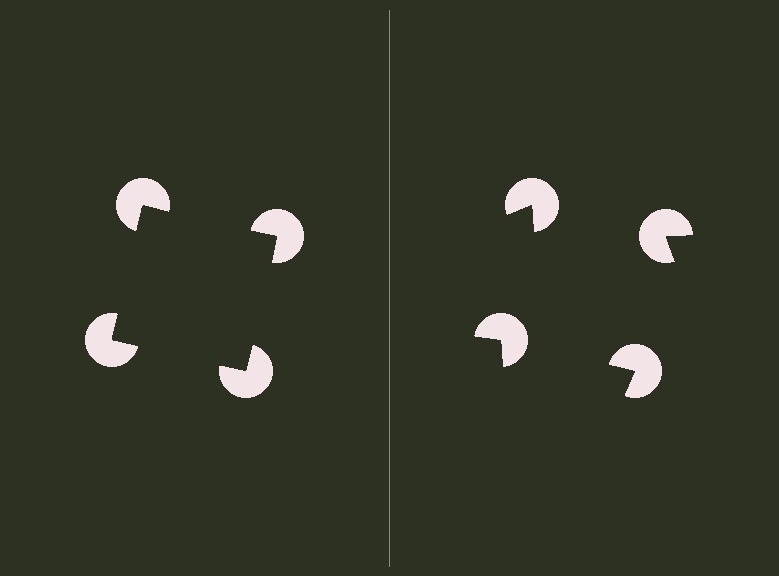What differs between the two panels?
The pac-man discs are positioned identically on both sides; only the wedge orientations differ. On the left they align to a square; on the right they are misaligned.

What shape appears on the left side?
An illusory square.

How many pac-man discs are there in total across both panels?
8 — 4 on each side.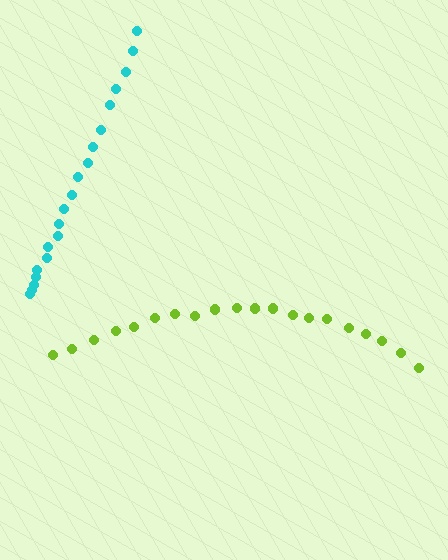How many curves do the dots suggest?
There are 2 distinct paths.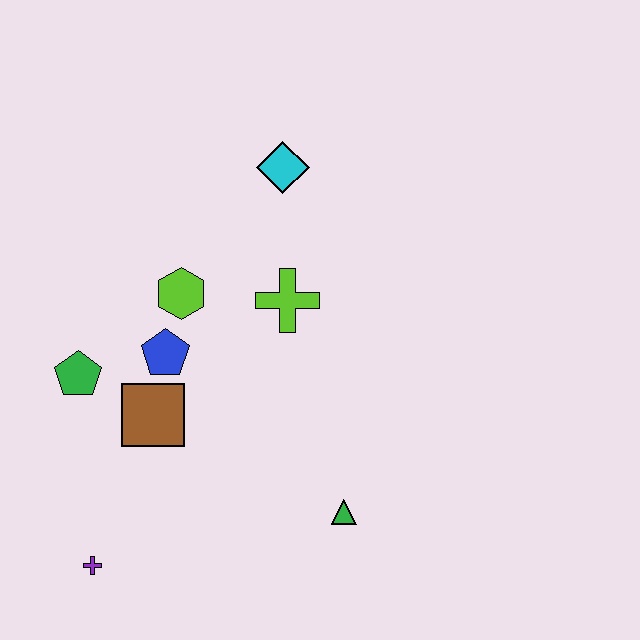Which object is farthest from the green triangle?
The cyan diamond is farthest from the green triangle.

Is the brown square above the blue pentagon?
No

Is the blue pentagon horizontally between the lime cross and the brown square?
Yes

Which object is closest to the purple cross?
The brown square is closest to the purple cross.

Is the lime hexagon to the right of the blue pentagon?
Yes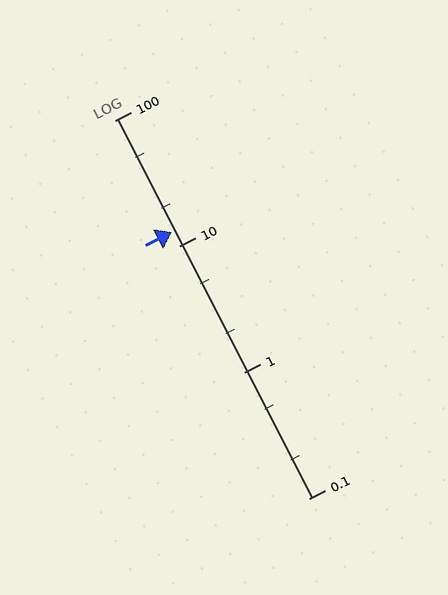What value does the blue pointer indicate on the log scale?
The pointer indicates approximately 13.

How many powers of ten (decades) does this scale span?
The scale spans 3 decades, from 0.1 to 100.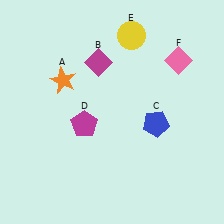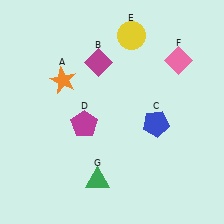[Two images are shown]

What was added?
A green triangle (G) was added in Image 2.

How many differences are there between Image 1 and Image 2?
There is 1 difference between the two images.